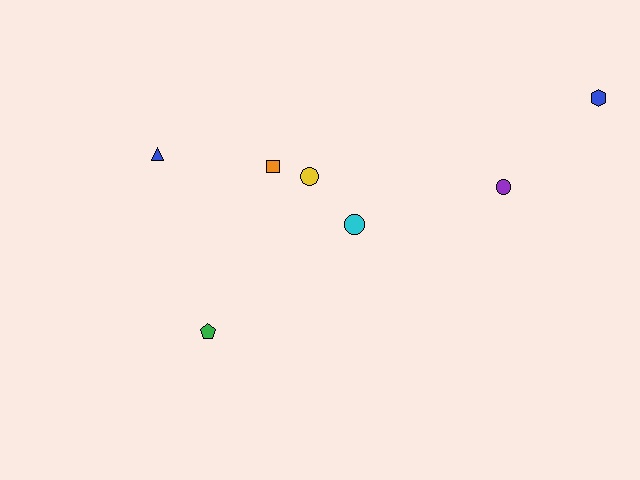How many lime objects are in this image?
There are no lime objects.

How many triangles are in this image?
There is 1 triangle.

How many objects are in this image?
There are 7 objects.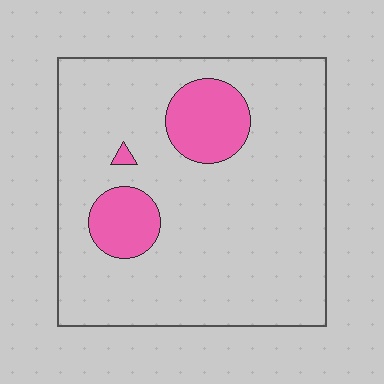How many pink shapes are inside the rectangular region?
3.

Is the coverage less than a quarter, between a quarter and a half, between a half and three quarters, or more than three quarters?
Less than a quarter.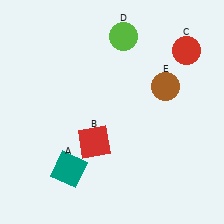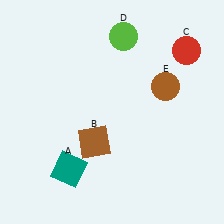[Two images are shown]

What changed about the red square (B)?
In Image 1, B is red. In Image 2, it changed to brown.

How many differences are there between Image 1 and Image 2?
There is 1 difference between the two images.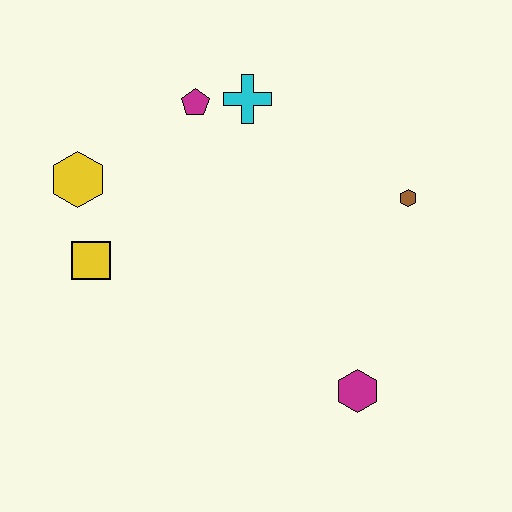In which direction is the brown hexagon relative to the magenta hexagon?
The brown hexagon is above the magenta hexagon.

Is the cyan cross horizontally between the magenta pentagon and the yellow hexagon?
No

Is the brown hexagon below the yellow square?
No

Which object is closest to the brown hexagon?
The cyan cross is closest to the brown hexagon.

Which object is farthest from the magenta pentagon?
The magenta hexagon is farthest from the magenta pentagon.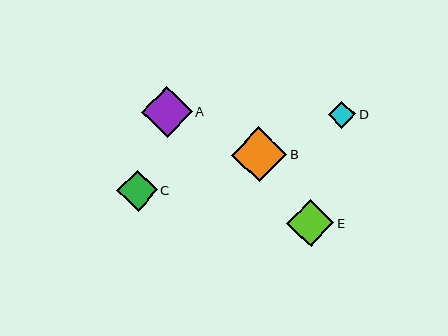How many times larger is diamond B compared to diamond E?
Diamond B is approximately 1.2 times the size of diamond E.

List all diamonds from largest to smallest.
From largest to smallest: B, A, E, C, D.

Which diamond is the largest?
Diamond B is the largest with a size of approximately 55 pixels.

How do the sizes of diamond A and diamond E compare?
Diamond A and diamond E are approximately the same size.